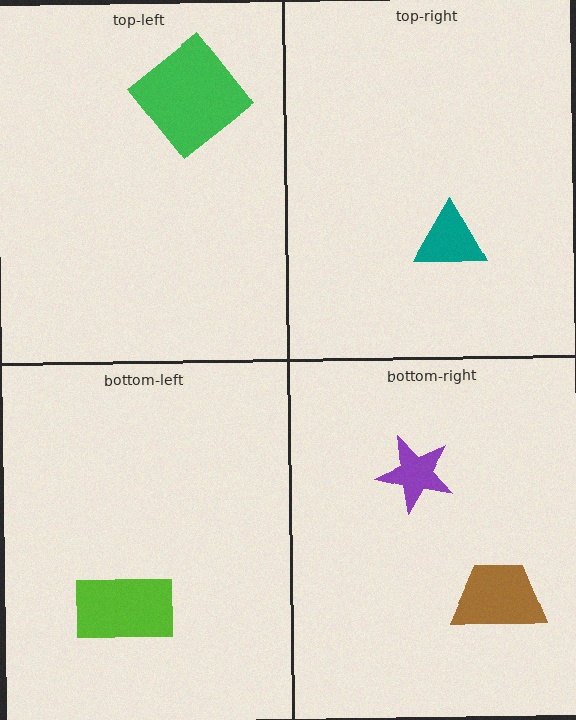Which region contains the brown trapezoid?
The bottom-right region.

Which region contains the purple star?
The bottom-right region.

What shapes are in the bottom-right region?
The brown trapezoid, the purple star.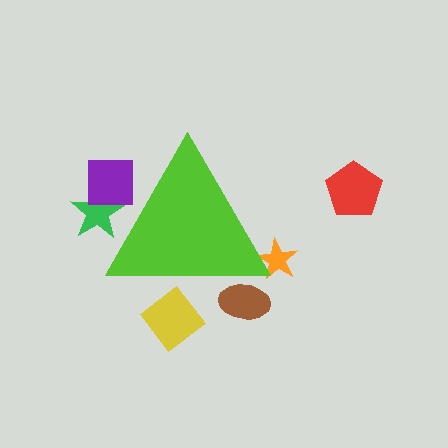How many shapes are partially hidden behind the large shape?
5 shapes are partially hidden.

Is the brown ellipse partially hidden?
Yes, the brown ellipse is partially hidden behind the lime triangle.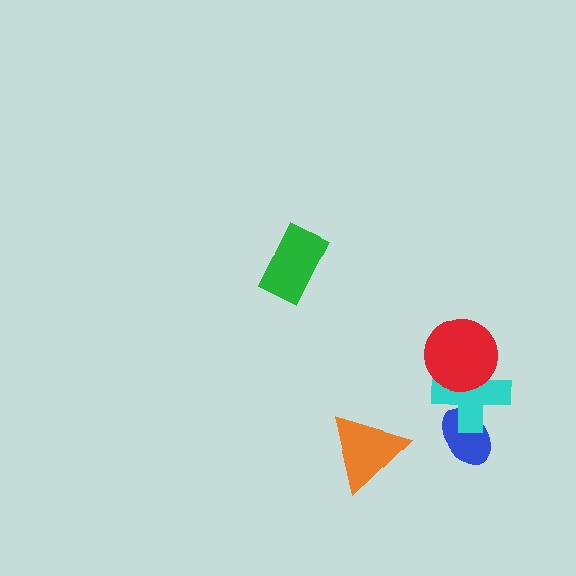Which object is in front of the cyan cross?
The red circle is in front of the cyan cross.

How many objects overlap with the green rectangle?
0 objects overlap with the green rectangle.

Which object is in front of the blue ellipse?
The cyan cross is in front of the blue ellipse.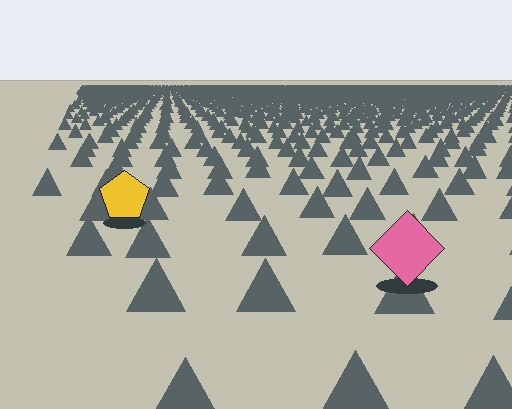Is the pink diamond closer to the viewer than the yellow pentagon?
Yes. The pink diamond is closer — you can tell from the texture gradient: the ground texture is coarser near it.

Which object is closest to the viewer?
The pink diamond is closest. The texture marks near it are larger and more spread out.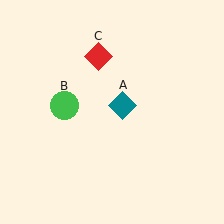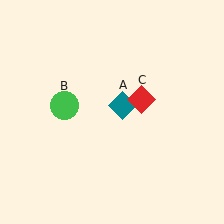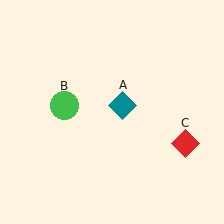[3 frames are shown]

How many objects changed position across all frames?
1 object changed position: red diamond (object C).